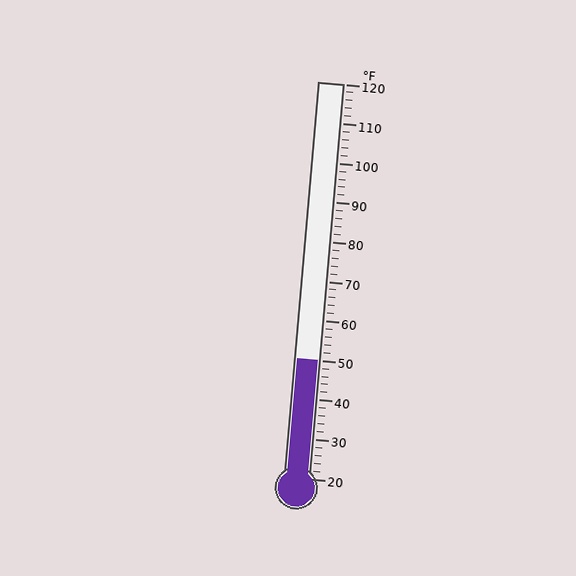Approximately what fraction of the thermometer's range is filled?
The thermometer is filled to approximately 30% of its range.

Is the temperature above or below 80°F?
The temperature is below 80°F.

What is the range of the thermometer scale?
The thermometer scale ranges from 20°F to 120°F.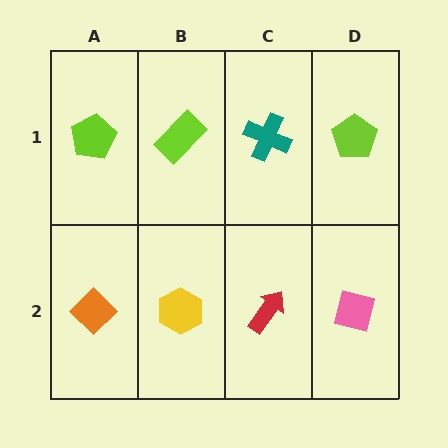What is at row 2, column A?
An orange diamond.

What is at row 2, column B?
A yellow hexagon.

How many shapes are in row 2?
4 shapes.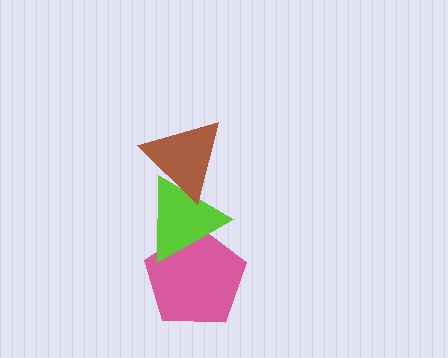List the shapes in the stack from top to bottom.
From top to bottom: the brown triangle, the lime triangle, the pink pentagon.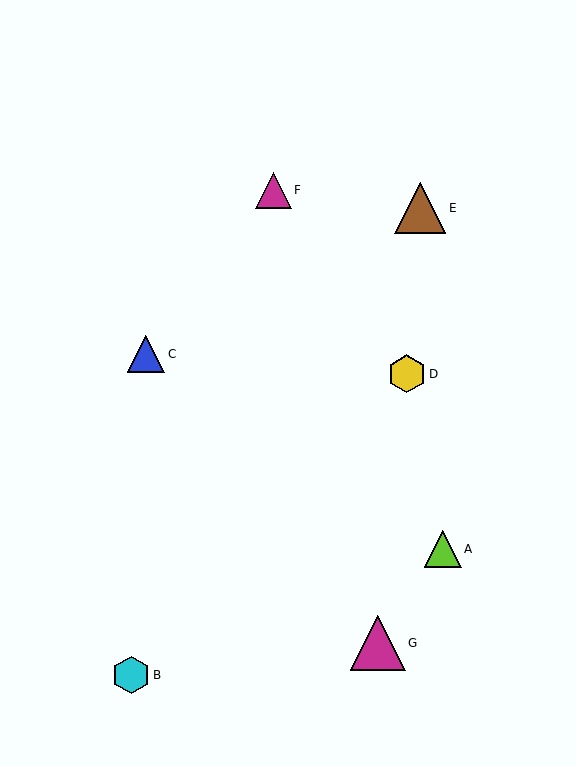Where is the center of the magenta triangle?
The center of the magenta triangle is at (378, 643).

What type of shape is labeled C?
Shape C is a blue triangle.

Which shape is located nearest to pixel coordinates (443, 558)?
The lime triangle (labeled A) at (443, 549) is nearest to that location.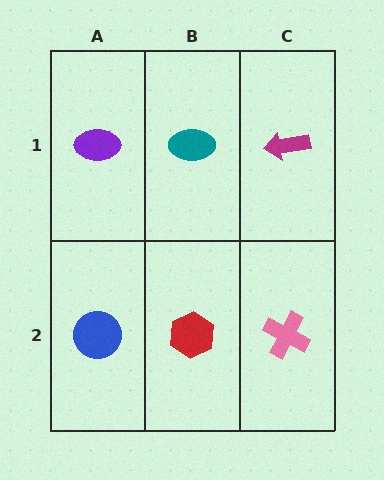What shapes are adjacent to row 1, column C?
A pink cross (row 2, column C), a teal ellipse (row 1, column B).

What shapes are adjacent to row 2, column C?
A magenta arrow (row 1, column C), a red hexagon (row 2, column B).